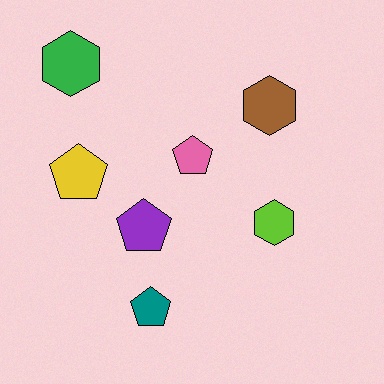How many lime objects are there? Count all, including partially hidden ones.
There is 1 lime object.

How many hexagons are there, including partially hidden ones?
There are 3 hexagons.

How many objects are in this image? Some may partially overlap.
There are 7 objects.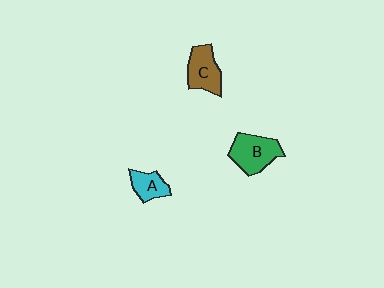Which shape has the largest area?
Shape B (green).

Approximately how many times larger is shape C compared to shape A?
Approximately 1.5 times.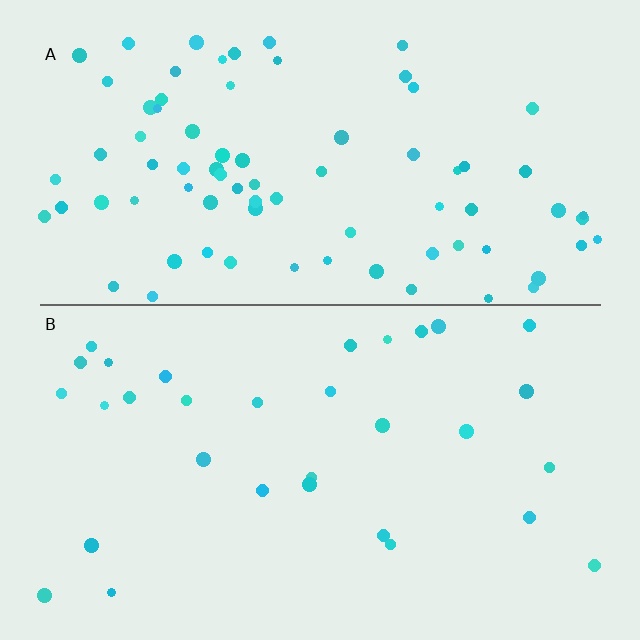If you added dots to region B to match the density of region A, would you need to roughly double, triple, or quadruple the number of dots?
Approximately double.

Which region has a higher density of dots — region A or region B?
A (the top).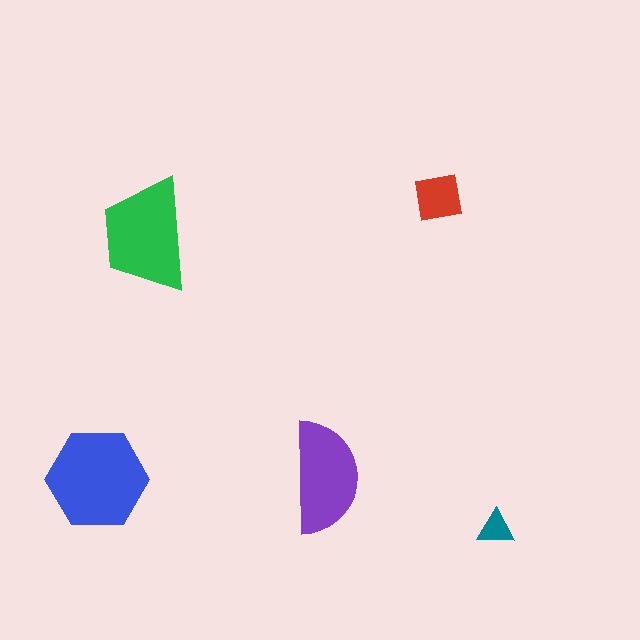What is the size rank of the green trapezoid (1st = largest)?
2nd.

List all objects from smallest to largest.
The teal triangle, the red square, the purple semicircle, the green trapezoid, the blue hexagon.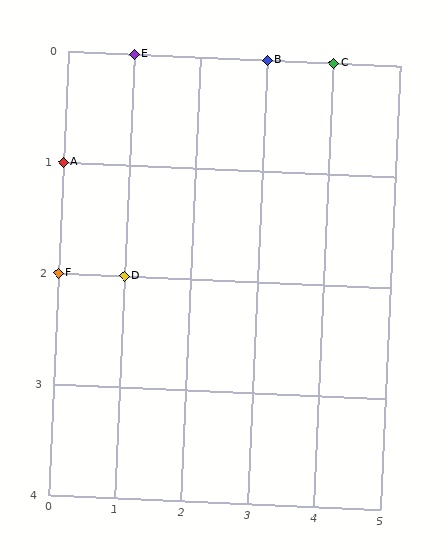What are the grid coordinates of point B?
Point B is at grid coordinates (3, 0).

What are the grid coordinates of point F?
Point F is at grid coordinates (0, 2).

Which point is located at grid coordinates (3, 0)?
Point B is at (3, 0).